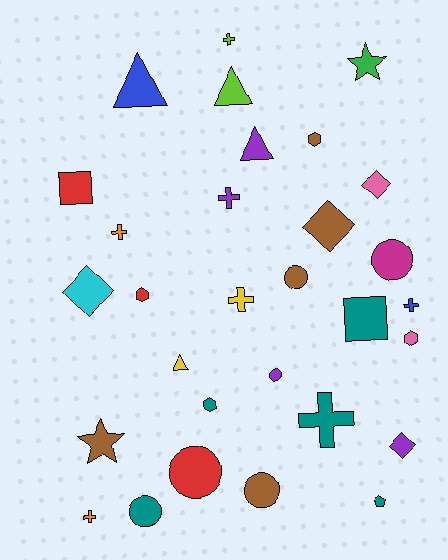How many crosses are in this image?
There are 7 crosses.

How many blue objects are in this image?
There are 2 blue objects.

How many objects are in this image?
There are 30 objects.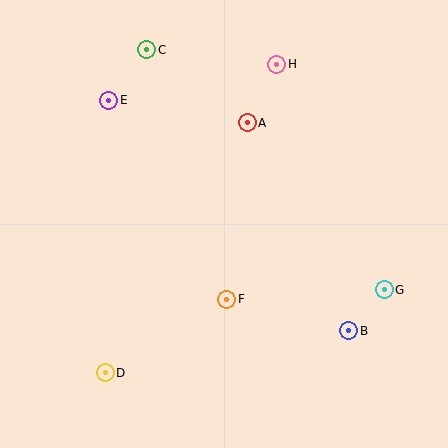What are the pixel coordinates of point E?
Point E is at (109, 100).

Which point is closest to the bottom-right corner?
Point B is closest to the bottom-right corner.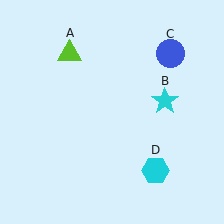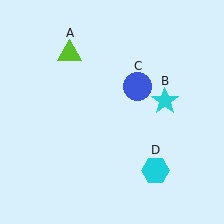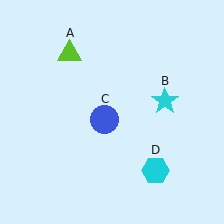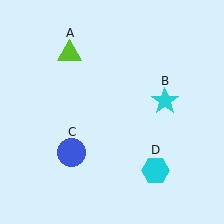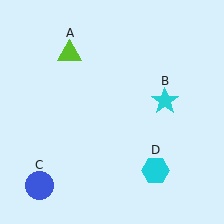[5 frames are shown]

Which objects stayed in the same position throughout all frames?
Lime triangle (object A) and cyan star (object B) and cyan hexagon (object D) remained stationary.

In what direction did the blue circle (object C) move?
The blue circle (object C) moved down and to the left.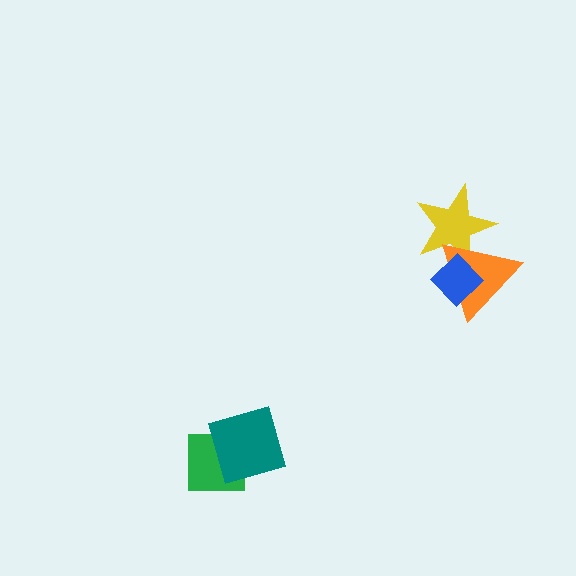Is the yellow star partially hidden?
Yes, it is partially covered by another shape.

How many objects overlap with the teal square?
1 object overlaps with the teal square.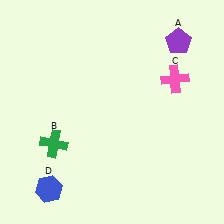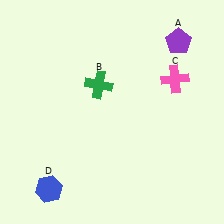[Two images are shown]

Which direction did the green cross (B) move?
The green cross (B) moved up.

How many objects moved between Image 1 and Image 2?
1 object moved between the two images.